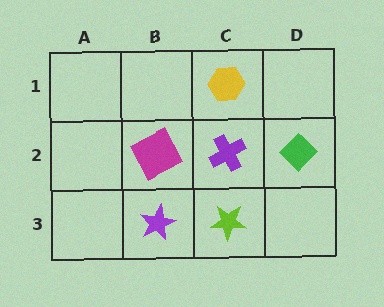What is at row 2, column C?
A purple cross.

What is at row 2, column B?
A magenta square.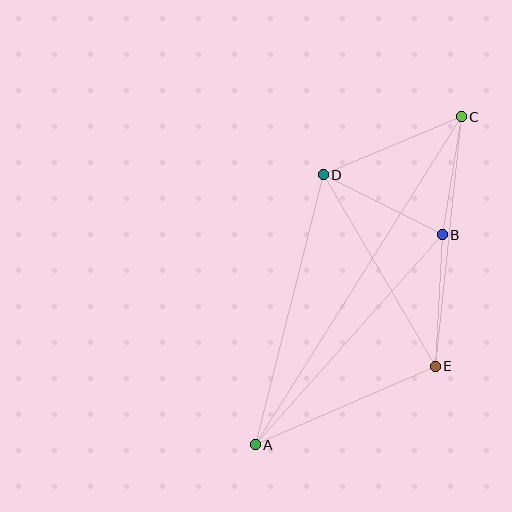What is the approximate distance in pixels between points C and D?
The distance between C and D is approximately 150 pixels.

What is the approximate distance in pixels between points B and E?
The distance between B and E is approximately 132 pixels.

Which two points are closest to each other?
Points B and C are closest to each other.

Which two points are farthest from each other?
Points A and C are farthest from each other.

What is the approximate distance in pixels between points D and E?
The distance between D and E is approximately 222 pixels.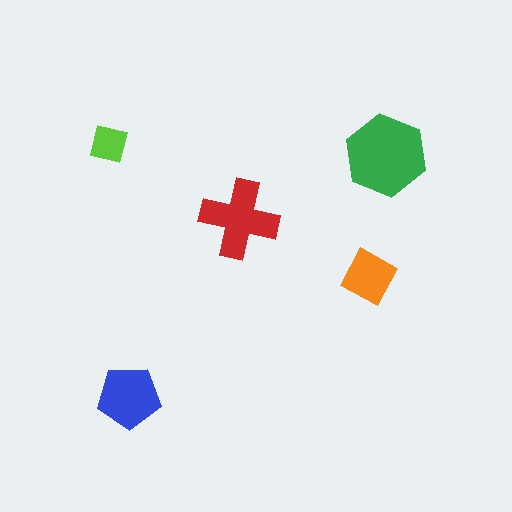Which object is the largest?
The green hexagon.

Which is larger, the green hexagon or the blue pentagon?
The green hexagon.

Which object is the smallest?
The lime square.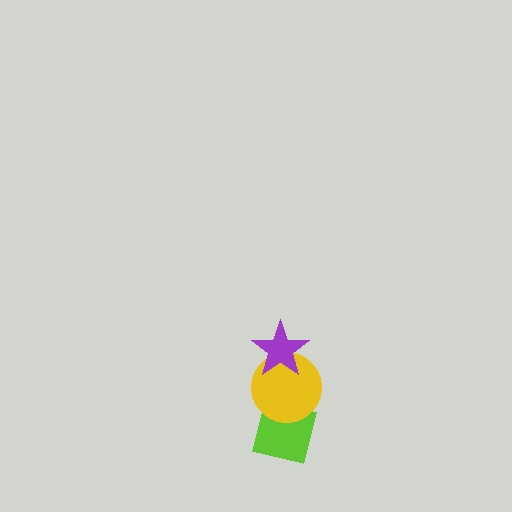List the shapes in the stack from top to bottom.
From top to bottom: the purple star, the yellow circle, the lime square.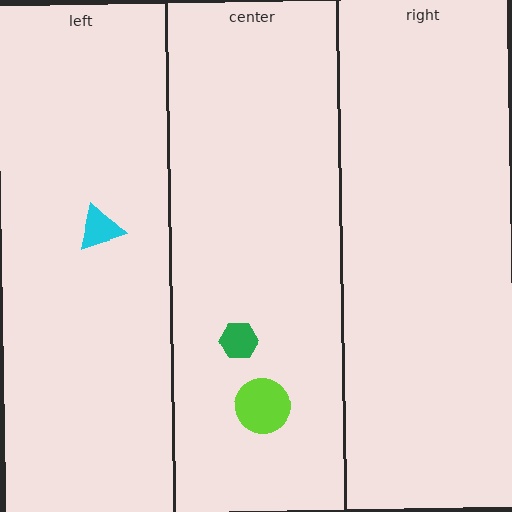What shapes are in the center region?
The lime circle, the green hexagon.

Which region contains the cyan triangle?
The left region.